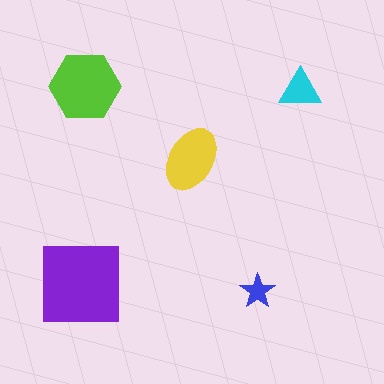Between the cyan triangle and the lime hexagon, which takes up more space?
The lime hexagon.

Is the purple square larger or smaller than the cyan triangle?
Larger.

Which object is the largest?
The purple square.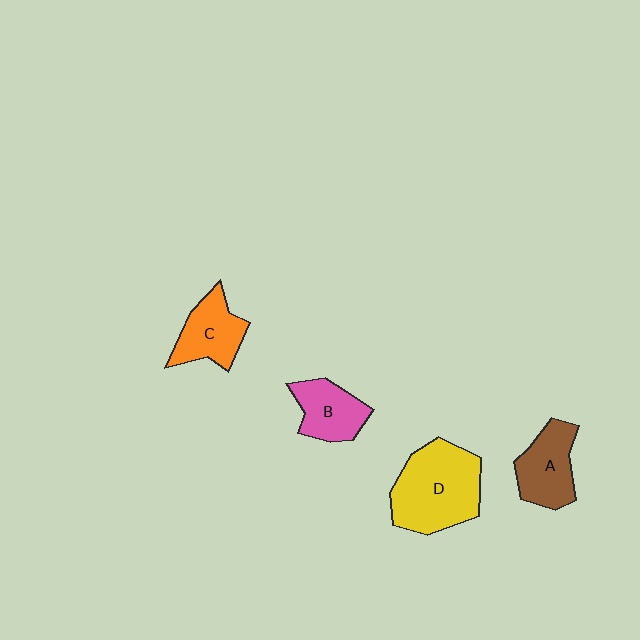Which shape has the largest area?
Shape D (yellow).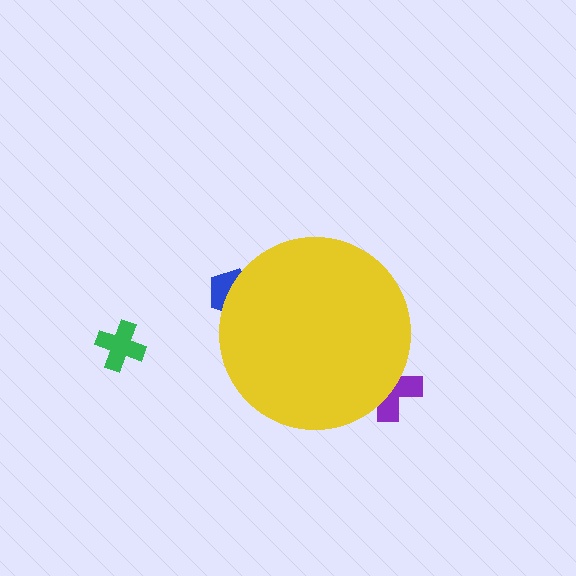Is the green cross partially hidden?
No, the green cross is fully visible.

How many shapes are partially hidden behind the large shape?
2 shapes are partially hidden.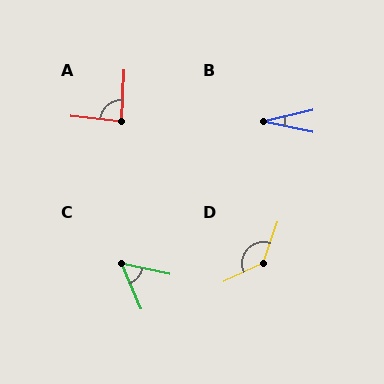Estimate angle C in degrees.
Approximately 55 degrees.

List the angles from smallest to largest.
B (25°), C (55°), A (86°), D (134°).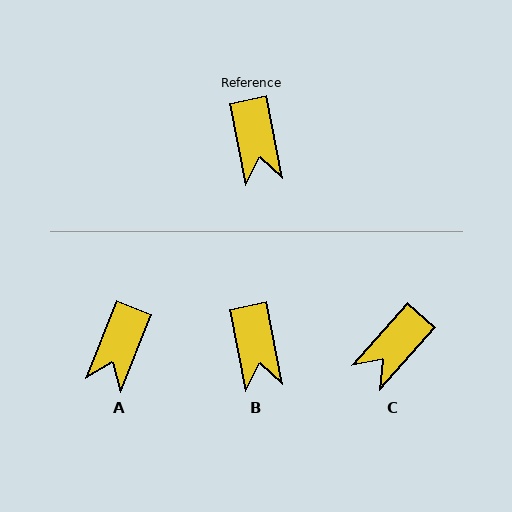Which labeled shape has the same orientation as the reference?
B.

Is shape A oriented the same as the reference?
No, it is off by about 33 degrees.